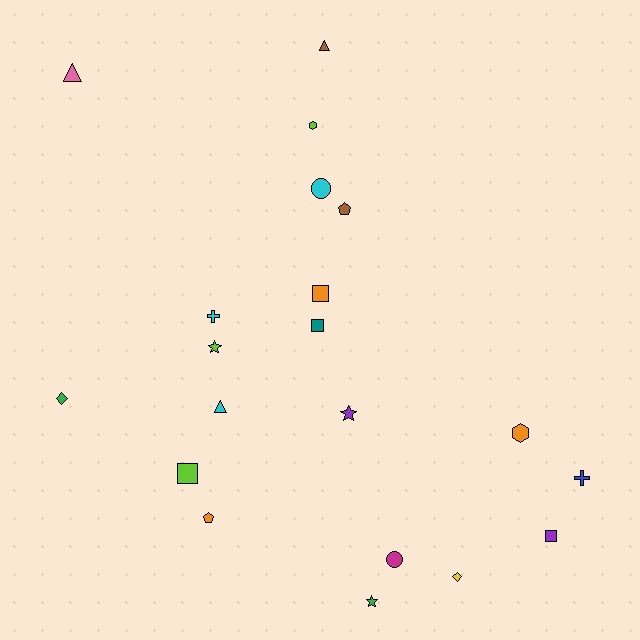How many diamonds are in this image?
There are 2 diamonds.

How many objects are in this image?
There are 20 objects.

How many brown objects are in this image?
There are 2 brown objects.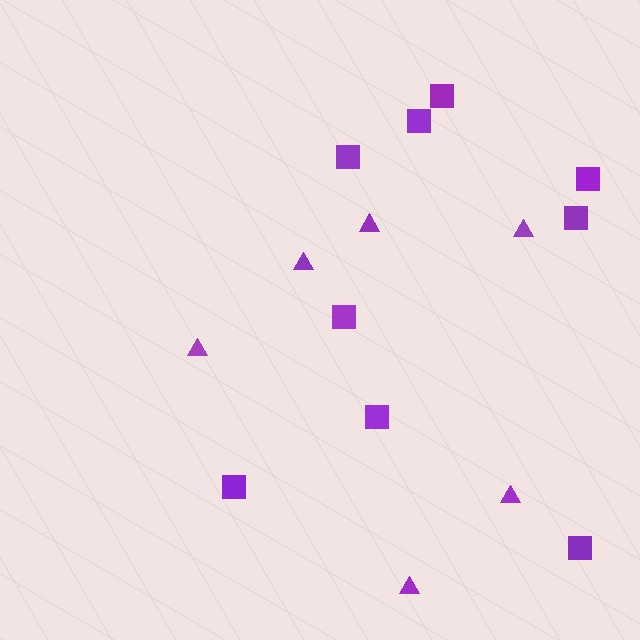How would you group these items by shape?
There are 2 groups: one group of squares (9) and one group of triangles (6).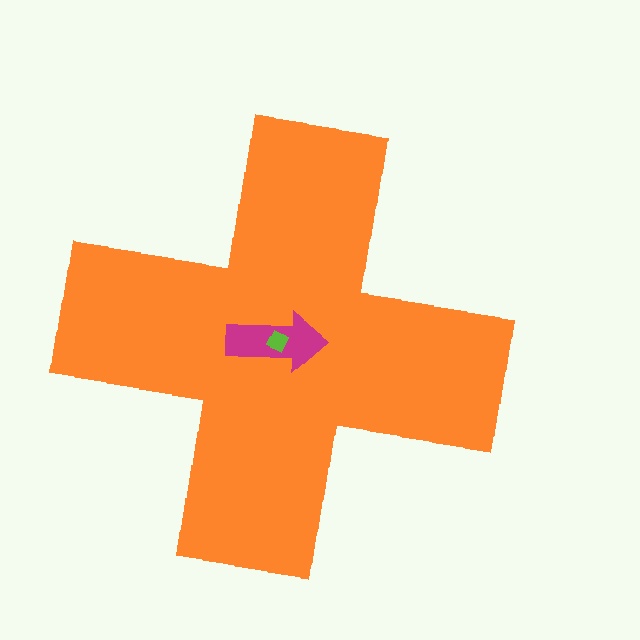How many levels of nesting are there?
3.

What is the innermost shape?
The lime diamond.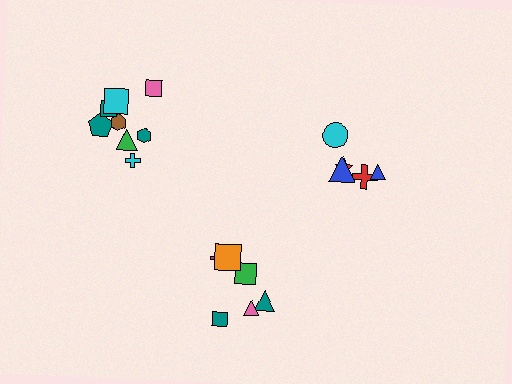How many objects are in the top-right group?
There are 5 objects.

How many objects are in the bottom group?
There are 6 objects.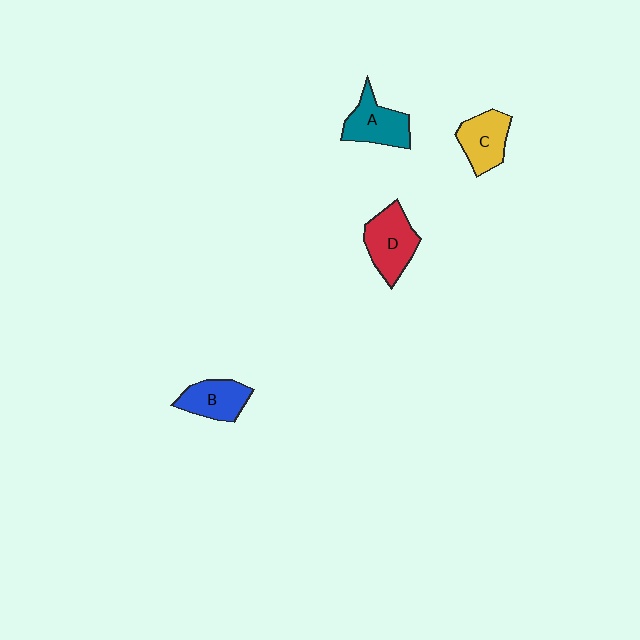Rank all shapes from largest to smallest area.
From largest to smallest: D (red), A (teal), C (yellow), B (blue).